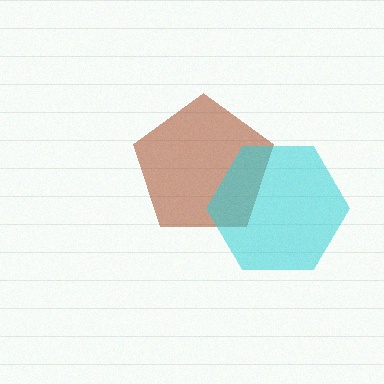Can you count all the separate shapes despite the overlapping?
Yes, there are 2 separate shapes.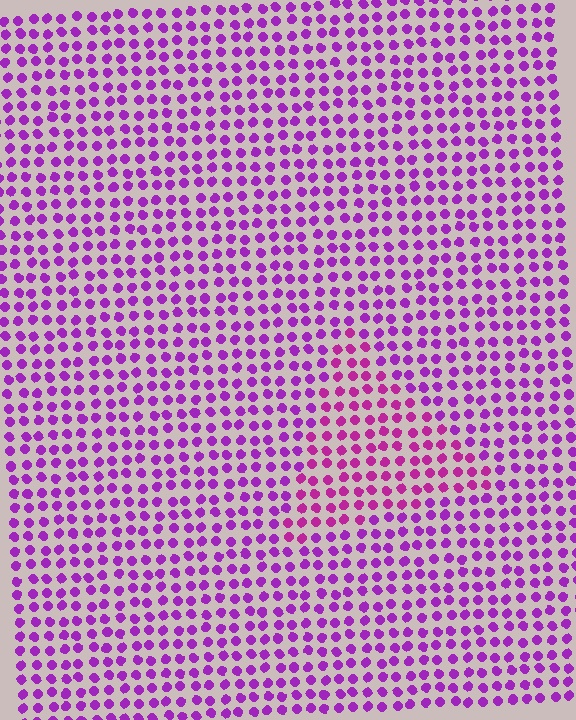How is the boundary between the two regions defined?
The boundary is defined purely by a slight shift in hue (about 25 degrees). Spacing, size, and orientation are identical on both sides.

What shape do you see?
I see a triangle.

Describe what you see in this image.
The image is filled with small purple elements in a uniform arrangement. A triangle-shaped region is visible where the elements are tinted to a slightly different hue, forming a subtle color boundary.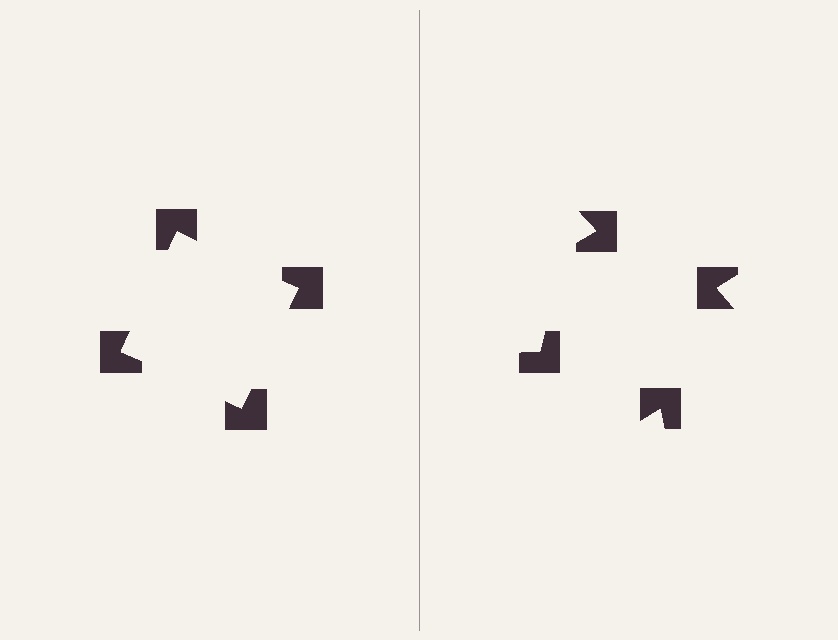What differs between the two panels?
The notched squares are positioned identically on both sides; only the wedge orientations differ. On the left they align to a square; on the right they are misaligned.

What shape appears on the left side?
An illusory square.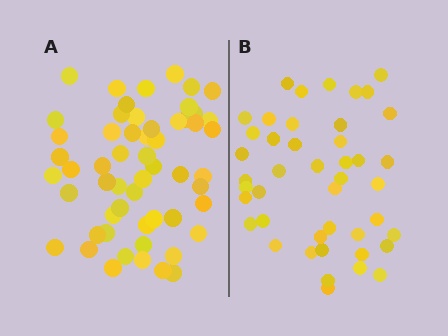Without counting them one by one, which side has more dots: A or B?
Region A (the left region) has more dots.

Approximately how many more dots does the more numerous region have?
Region A has roughly 12 or so more dots than region B.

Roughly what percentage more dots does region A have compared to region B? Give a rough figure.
About 25% more.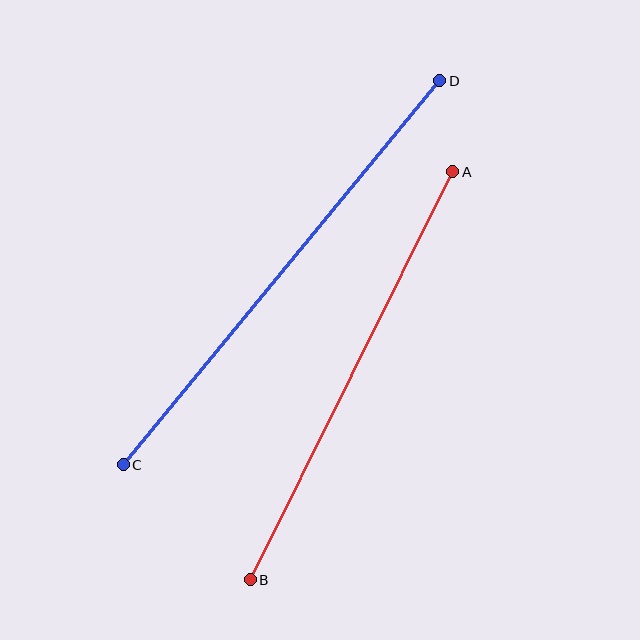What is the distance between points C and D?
The distance is approximately 497 pixels.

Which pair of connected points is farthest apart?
Points C and D are farthest apart.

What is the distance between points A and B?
The distance is approximately 455 pixels.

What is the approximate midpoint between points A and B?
The midpoint is at approximately (352, 376) pixels.